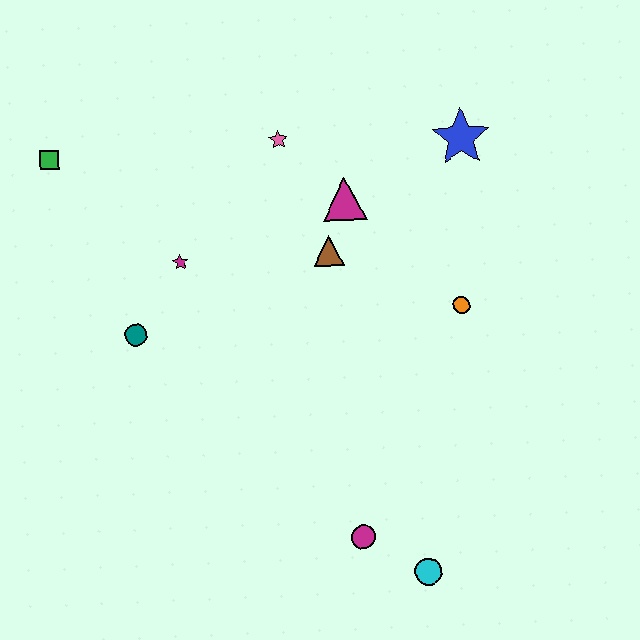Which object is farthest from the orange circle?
The green square is farthest from the orange circle.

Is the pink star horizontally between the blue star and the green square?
Yes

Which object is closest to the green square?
The magenta star is closest to the green square.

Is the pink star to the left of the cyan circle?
Yes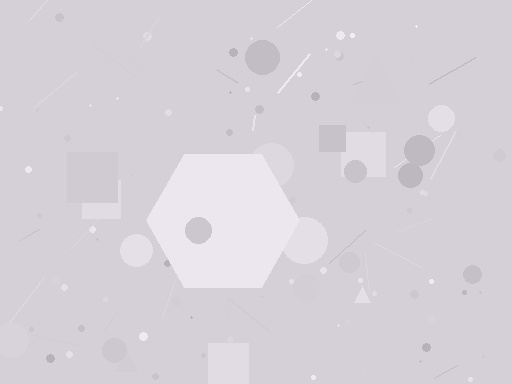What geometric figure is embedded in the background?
A hexagon is embedded in the background.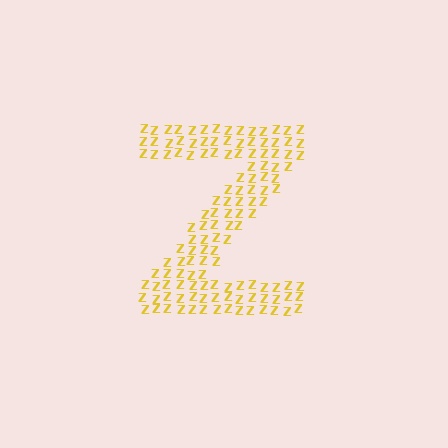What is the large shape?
The large shape is the letter Z.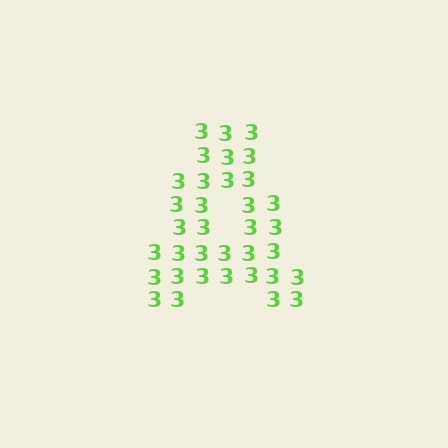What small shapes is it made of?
It is made of small digit 3's.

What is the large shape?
The large shape is the letter A.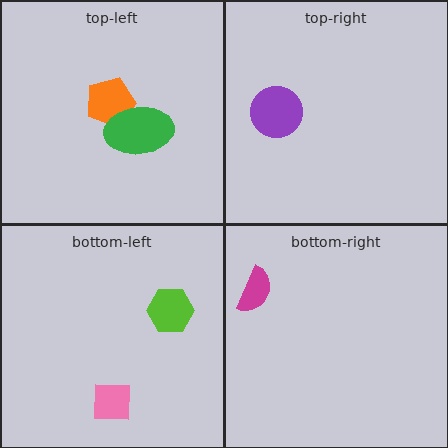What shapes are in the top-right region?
The purple circle.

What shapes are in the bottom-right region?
The magenta semicircle.